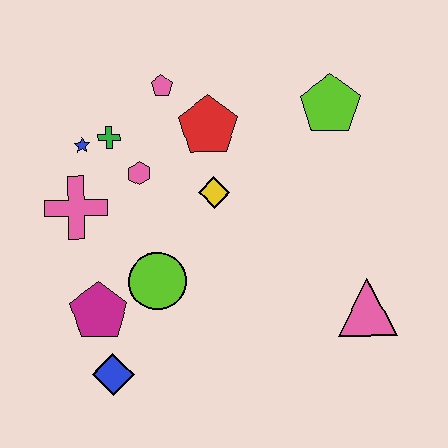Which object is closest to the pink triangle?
The yellow diamond is closest to the pink triangle.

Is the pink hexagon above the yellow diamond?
Yes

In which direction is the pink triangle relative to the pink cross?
The pink triangle is to the right of the pink cross.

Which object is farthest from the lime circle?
The lime pentagon is farthest from the lime circle.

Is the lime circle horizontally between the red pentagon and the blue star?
Yes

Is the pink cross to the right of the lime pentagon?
No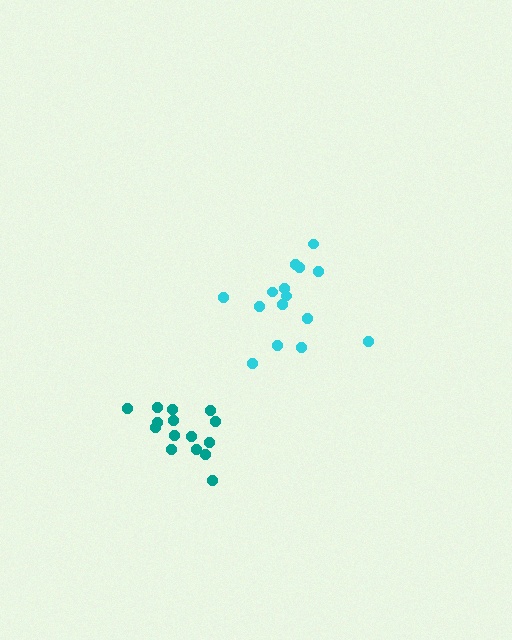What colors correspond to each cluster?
The clusters are colored: cyan, teal.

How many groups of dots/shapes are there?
There are 2 groups.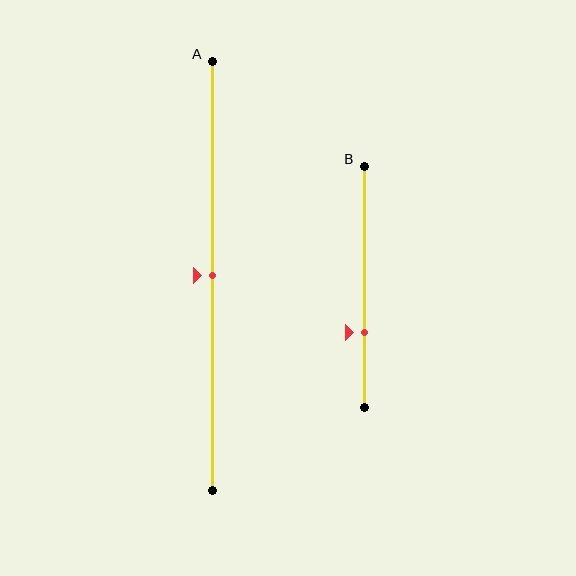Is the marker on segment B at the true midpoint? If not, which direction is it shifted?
No, the marker on segment B is shifted downward by about 19% of the segment length.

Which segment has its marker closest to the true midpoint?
Segment A has its marker closest to the true midpoint.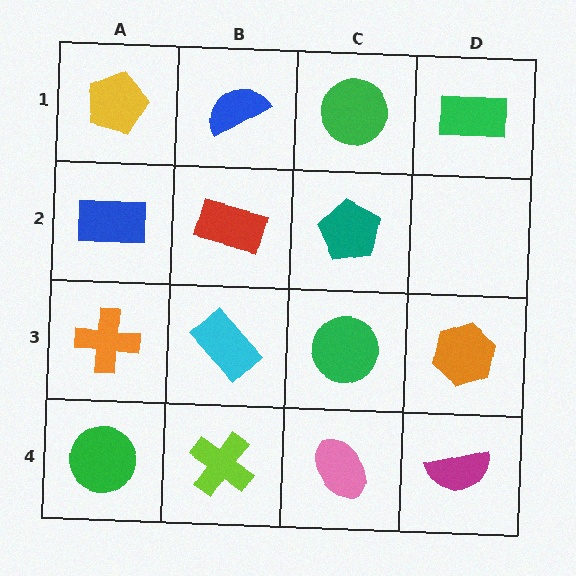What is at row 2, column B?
A red rectangle.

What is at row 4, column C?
A pink ellipse.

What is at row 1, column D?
A green rectangle.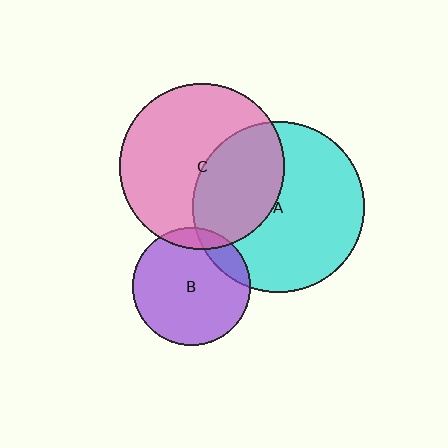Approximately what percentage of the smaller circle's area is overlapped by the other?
Approximately 10%.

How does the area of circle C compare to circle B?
Approximately 2.0 times.